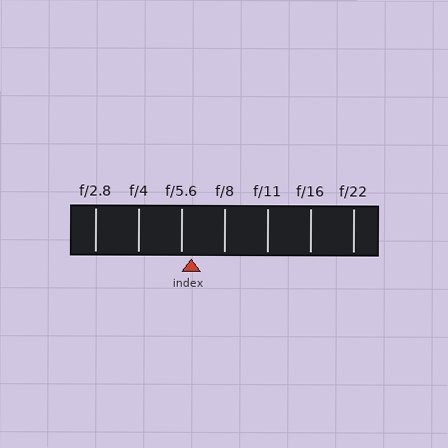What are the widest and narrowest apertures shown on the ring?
The widest aperture shown is f/2.8 and the narrowest is f/22.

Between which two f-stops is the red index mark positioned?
The index mark is between f/5.6 and f/8.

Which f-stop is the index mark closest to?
The index mark is closest to f/5.6.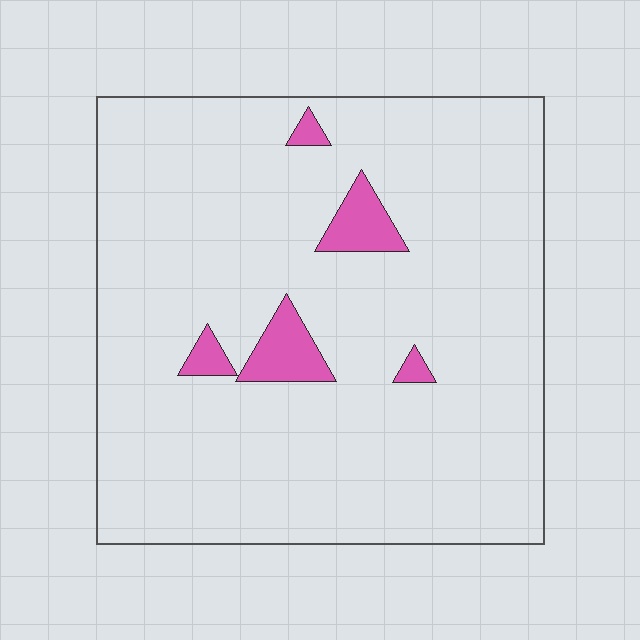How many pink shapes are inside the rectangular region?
5.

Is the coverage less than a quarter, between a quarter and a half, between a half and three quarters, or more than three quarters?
Less than a quarter.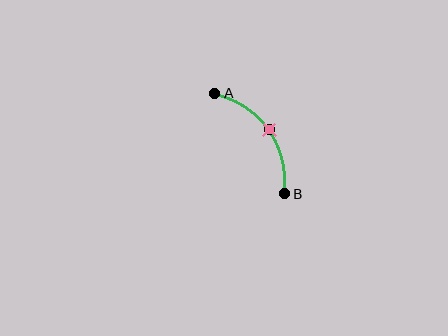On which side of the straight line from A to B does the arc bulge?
The arc bulges above and to the right of the straight line connecting A and B.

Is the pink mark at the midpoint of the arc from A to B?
Yes. The pink mark lies on the arc at equal arc-length from both A and B — it is the arc midpoint.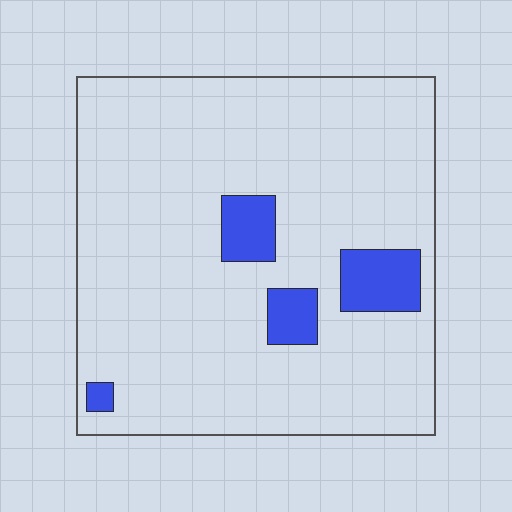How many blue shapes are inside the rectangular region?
4.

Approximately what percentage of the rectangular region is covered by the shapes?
Approximately 10%.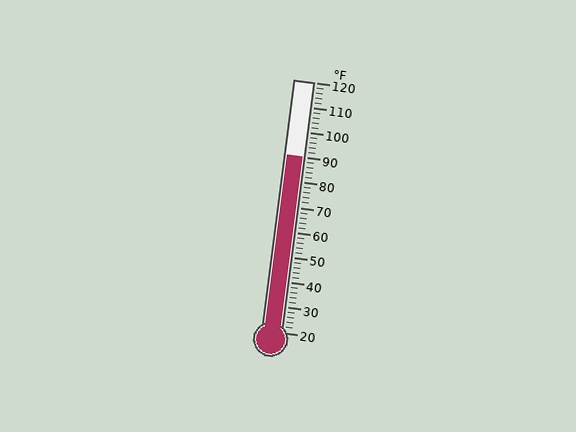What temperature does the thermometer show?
The thermometer shows approximately 90°F.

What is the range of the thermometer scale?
The thermometer scale ranges from 20°F to 120°F.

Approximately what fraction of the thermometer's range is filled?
The thermometer is filled to approximately 70% of its range.